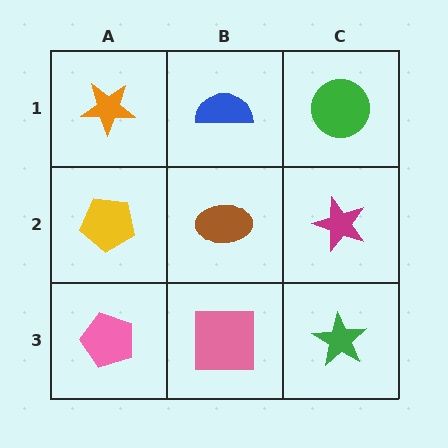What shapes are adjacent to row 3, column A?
A yellow pentagon (row 2, column A), a pink square (row 3, column B).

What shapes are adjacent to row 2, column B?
A blue semicircle (row 1, column B), a pink square (row 3, column B), a yellow pentagon (row 2, column A), a magenta star (row 2, column C).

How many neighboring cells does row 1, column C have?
2.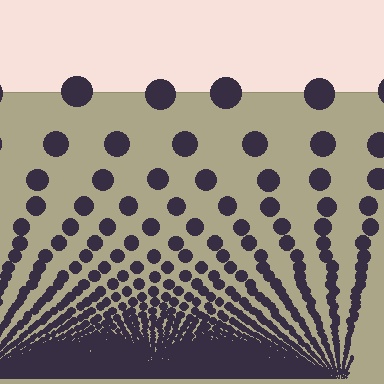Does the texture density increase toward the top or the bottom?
Density increases toward the bottom.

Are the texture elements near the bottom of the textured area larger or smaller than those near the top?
Smaller. The gradient is inverted — elements near the bottom are smaller and denser.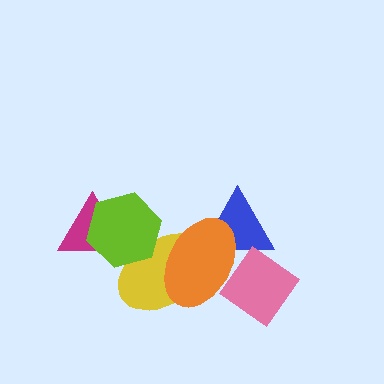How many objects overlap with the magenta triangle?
1 object overlaps with the magenta triangle.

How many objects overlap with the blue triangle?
2 objects overlap with the blue triangle.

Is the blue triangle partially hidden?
Yes, it is partially covered by another shape.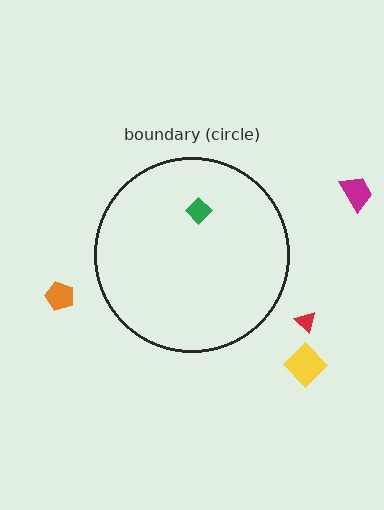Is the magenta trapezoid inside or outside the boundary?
Outside.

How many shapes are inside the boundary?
1 inside, 4 outside.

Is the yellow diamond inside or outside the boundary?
Outside.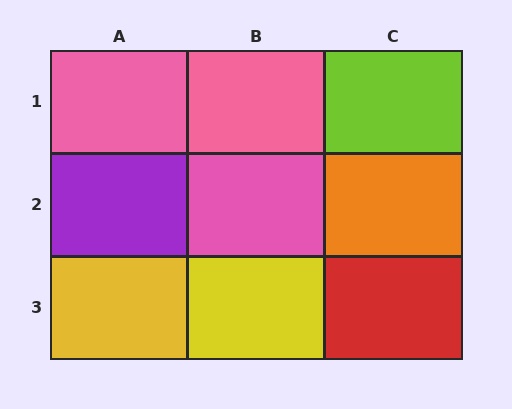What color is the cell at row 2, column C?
Orange.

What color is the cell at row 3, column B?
Yellow.